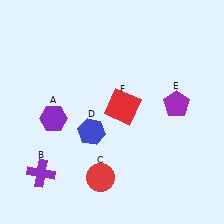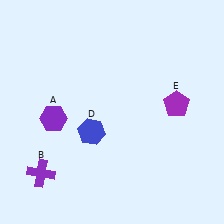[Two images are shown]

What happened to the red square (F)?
The red square (F) was removed in Image 2. It was in the top-right area of Image 1.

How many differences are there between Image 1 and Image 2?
There are 2 differences between the two images.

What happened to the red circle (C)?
The red circle (C) was removed in Image 2. It was in the bottom-left area of Image 1.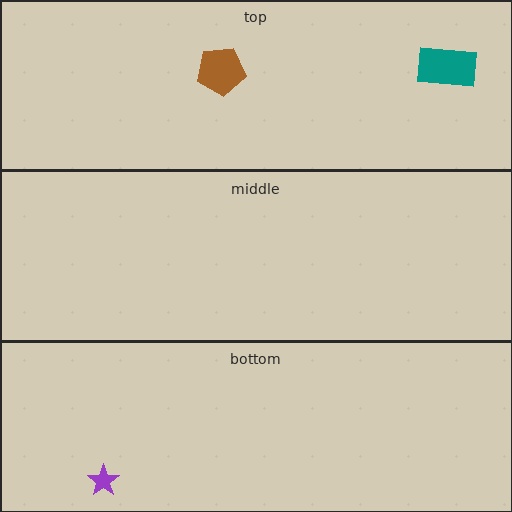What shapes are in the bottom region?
The purple star.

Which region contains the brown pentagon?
The top region.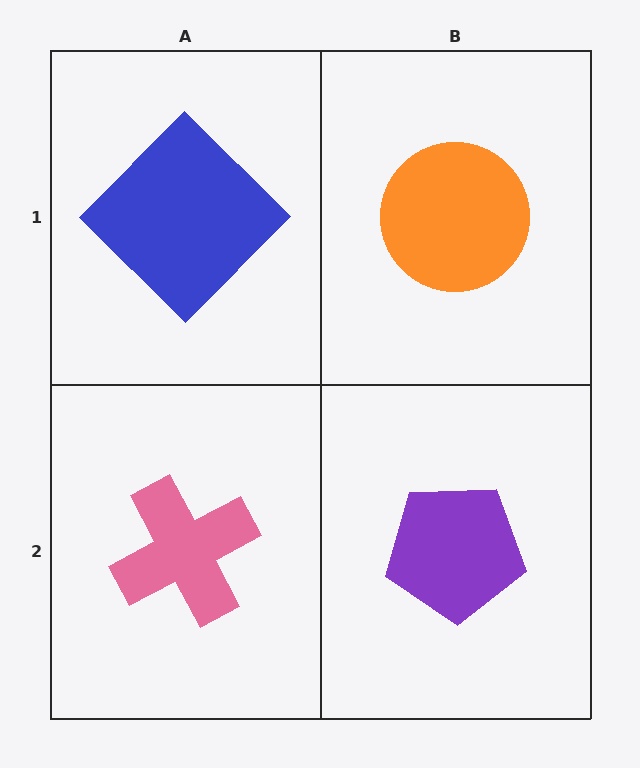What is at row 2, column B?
A purple pentagon.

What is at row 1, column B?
An orange circle.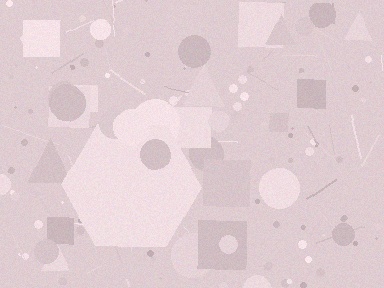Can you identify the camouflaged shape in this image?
The camouflaged shape is a hexagon.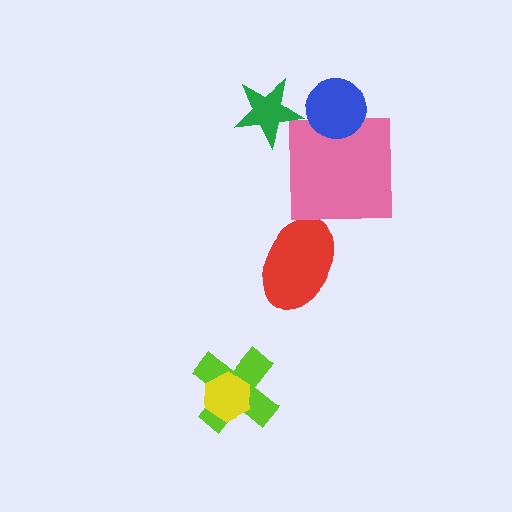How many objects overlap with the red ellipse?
0 objects overlap with the red ellipse.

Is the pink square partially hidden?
Yes, it is partially covered by another shape.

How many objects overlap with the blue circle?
1 object overlaps with the blue circle.